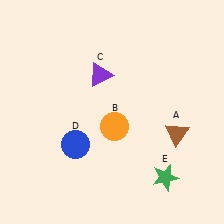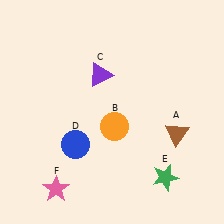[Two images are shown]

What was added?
A pink star (F) was added in Image 2.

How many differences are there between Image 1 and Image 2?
There is 1 difference between the two images.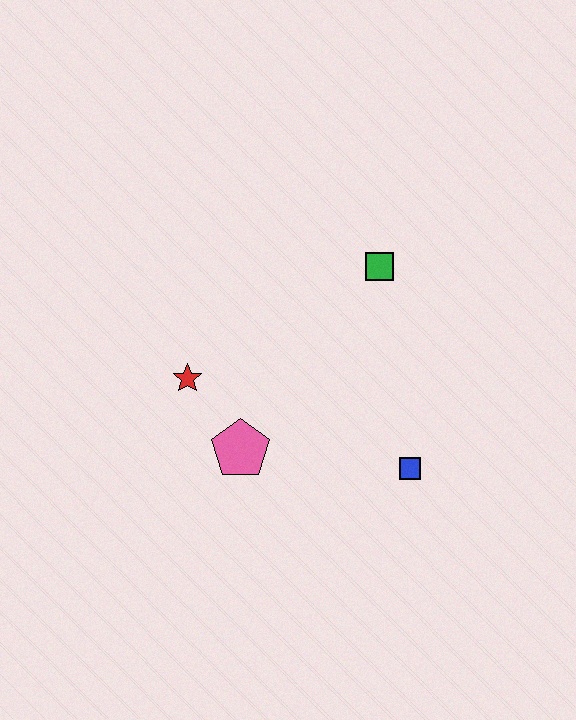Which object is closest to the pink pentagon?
The red star is closest to the pink pentagon.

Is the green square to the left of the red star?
No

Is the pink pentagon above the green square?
No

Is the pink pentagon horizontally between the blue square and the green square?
No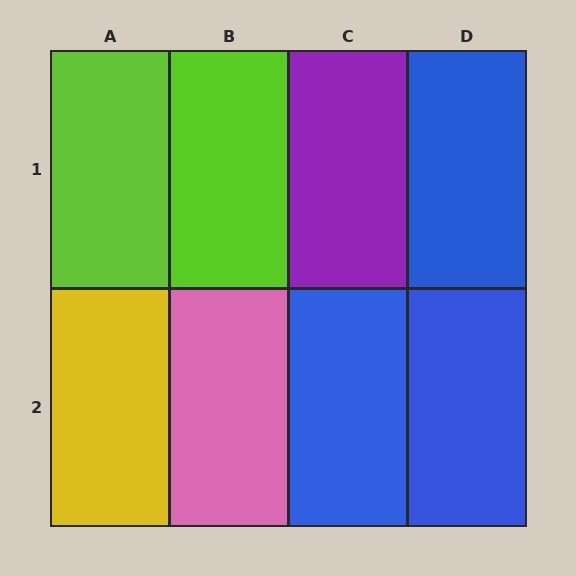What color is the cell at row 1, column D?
Blue.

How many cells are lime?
2 cells are lime.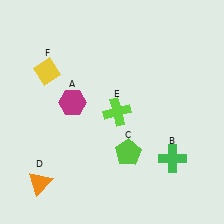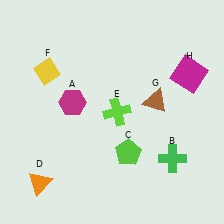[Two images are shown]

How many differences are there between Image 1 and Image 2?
There are 2 differences between the two images.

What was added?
A brown triangle (G), a magenta square (H) were added in Image 2.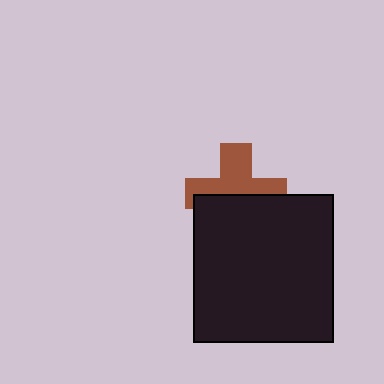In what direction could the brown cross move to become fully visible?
The brown cross could move up. That would shift it out from behind the black rectangle entirely.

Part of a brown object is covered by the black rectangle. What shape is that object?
It is a cross.